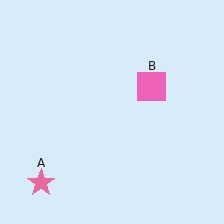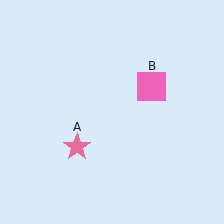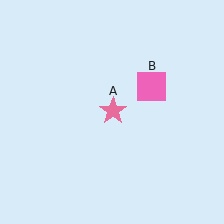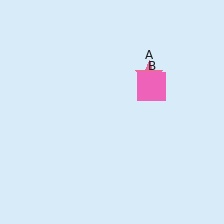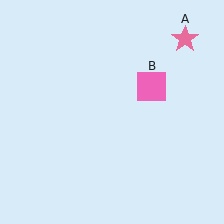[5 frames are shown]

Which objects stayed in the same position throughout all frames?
Pink square (object B) remained stationary.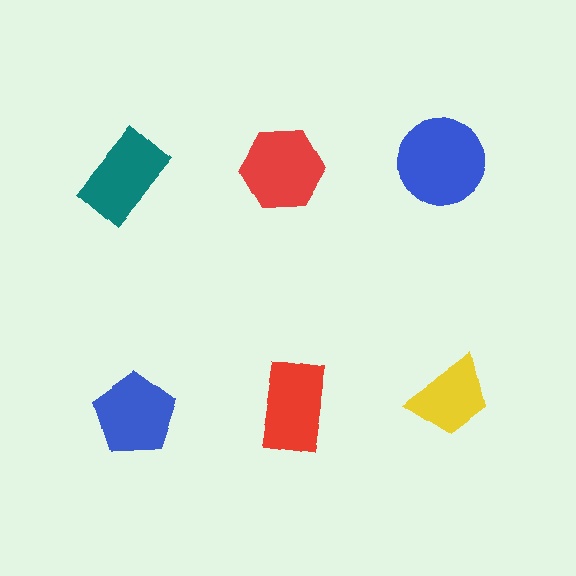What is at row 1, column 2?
A red hexagon.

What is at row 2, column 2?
A red rectangle.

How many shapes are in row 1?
3 shapes.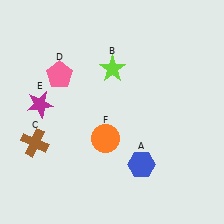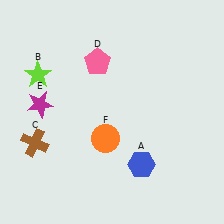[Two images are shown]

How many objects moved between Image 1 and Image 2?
2 objects moved between the two images.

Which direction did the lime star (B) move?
The lime star (B) moved left.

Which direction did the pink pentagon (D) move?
The pink pentagon (D) moved right.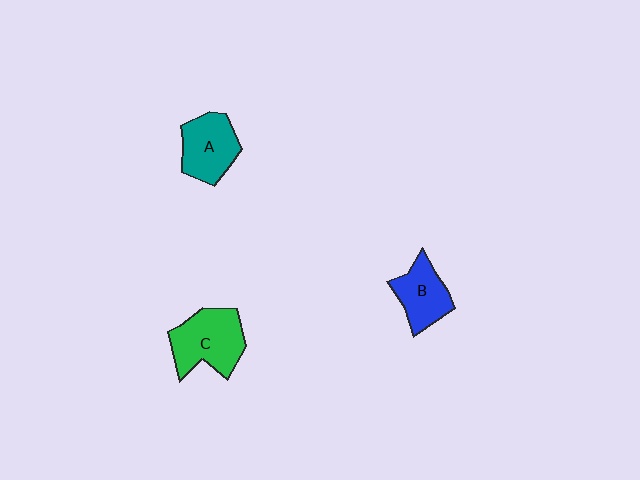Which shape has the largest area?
Shape C (green).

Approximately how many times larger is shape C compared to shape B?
Approximately 1.4 times.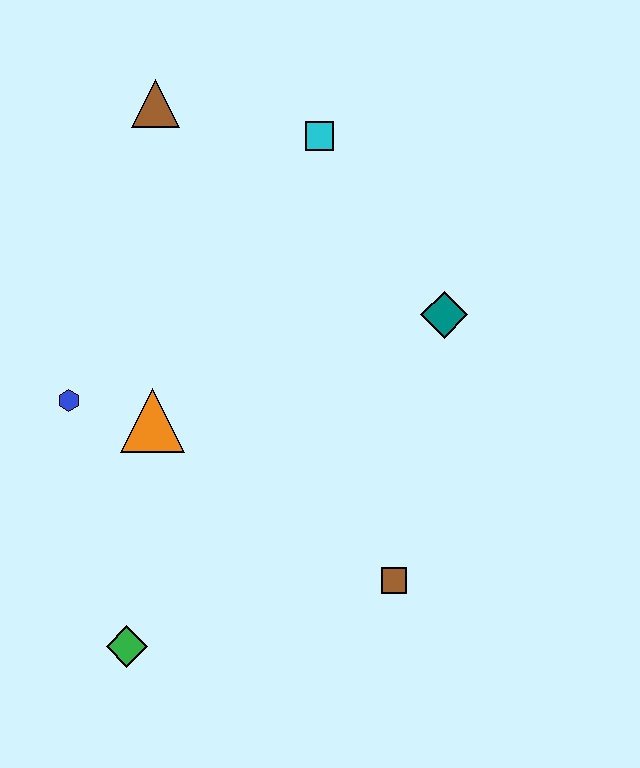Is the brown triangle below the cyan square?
No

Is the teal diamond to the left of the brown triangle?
No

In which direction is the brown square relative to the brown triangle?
The brown square is below the brown triangle.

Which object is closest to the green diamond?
The orange triangle is closest to the green diamond.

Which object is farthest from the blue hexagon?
The teal diamond is farthest from the blue hexagon.